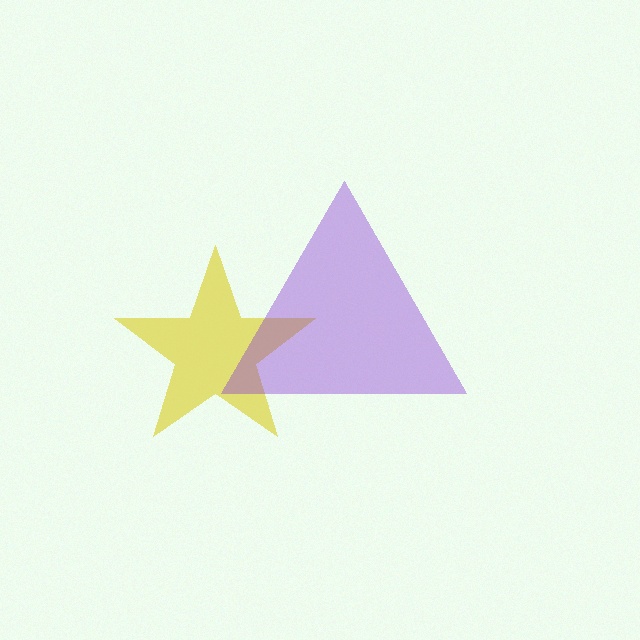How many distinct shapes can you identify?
There are 2 distinct shapes: a yellow star, a purple triangle.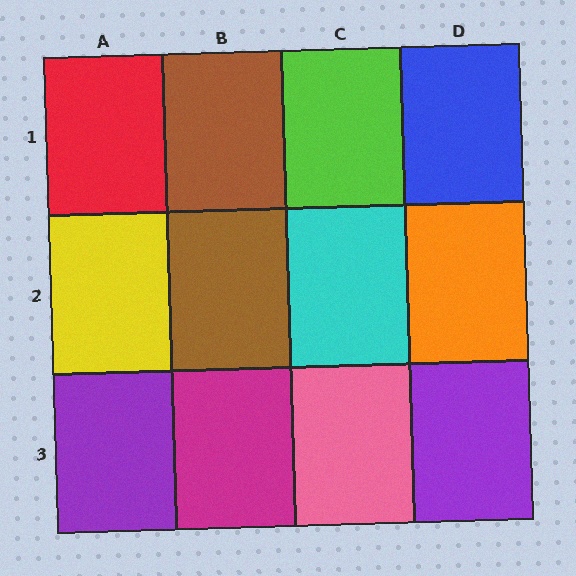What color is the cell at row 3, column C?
Pink.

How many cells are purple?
2 cells are purple.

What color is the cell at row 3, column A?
Purple.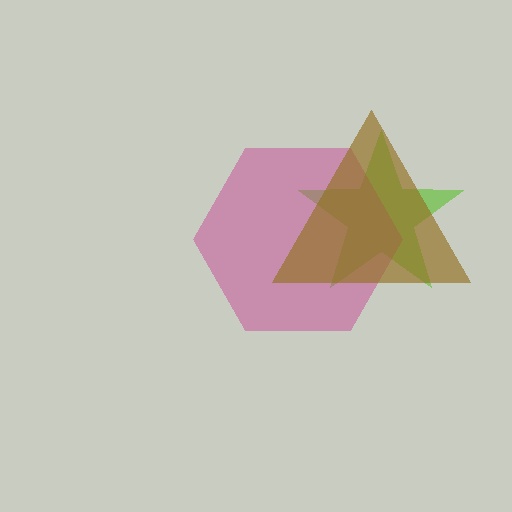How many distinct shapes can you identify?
There are 3 distinct shapes: a lime star, a magenta hexagon, a brown triangle.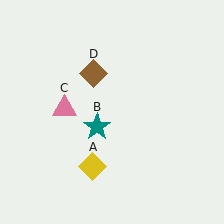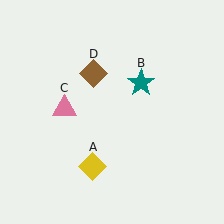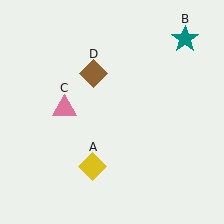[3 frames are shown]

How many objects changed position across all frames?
1 object changed position: teal star (object B).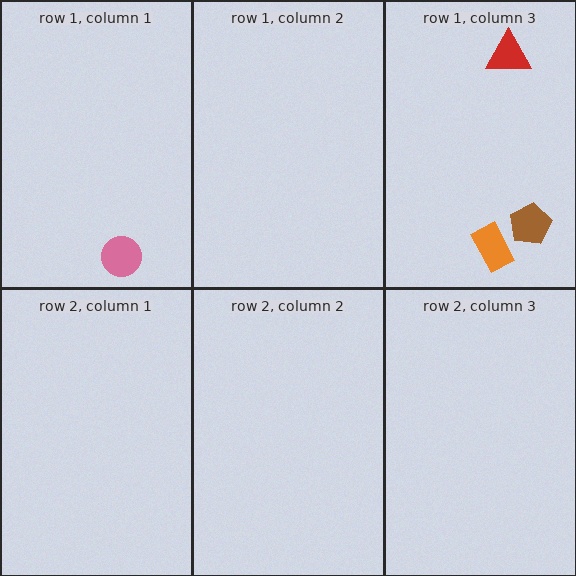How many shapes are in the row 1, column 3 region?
3.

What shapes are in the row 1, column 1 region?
The pink circle.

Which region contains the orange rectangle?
The row 1, column 3 region.